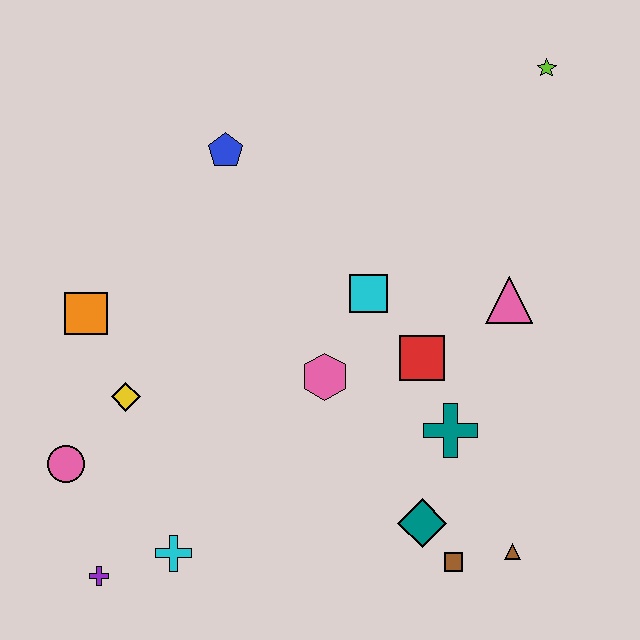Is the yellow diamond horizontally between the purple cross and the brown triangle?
Yes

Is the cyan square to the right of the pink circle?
Yes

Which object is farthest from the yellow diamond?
The lime star is farthest from the yellow diamond.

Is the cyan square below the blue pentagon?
Yes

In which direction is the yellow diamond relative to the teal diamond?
The yellow diamond is to the left of the teal diamond.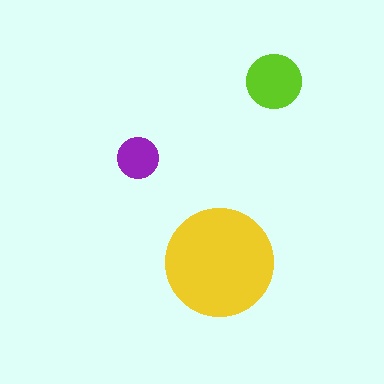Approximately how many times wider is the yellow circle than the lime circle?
About 2 times wider.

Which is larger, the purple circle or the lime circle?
The lime one.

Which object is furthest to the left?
The purple circle is leftmost.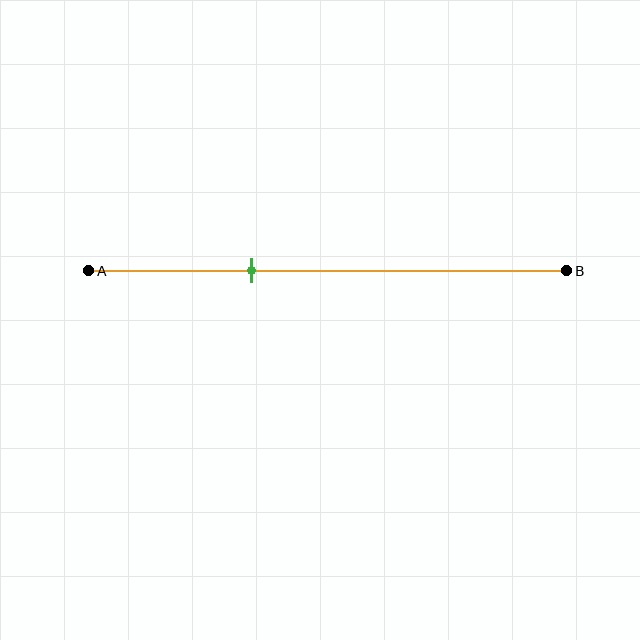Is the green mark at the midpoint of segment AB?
No, the mark is at about 35% from A, not at the 50% midpoint.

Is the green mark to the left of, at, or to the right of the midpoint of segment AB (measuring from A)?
The green mark is to the left of the midpoint of segment AB.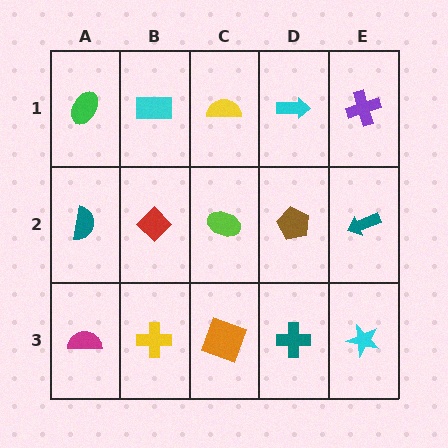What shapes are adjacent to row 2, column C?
A yellow semicircle (row 1, column C), an orange square (row 3, column C), a red diamond (row 2, column B), a brown pentagon (row 2, column D).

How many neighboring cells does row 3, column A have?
2.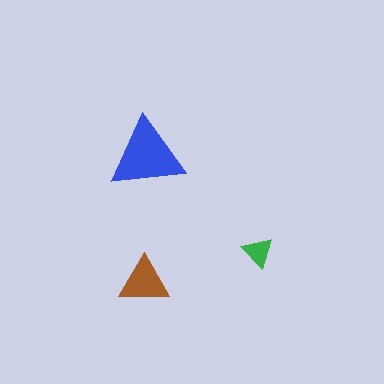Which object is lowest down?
The brown triangle is bottommost.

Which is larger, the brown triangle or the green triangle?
The brown one.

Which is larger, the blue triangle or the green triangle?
The blue one.